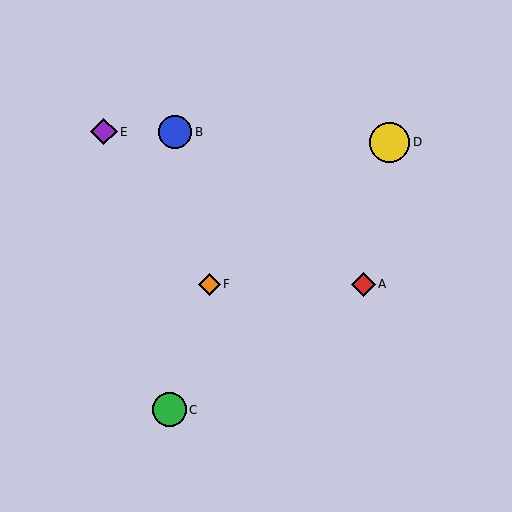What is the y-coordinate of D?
Object D is at y≈143.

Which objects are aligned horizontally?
Objects A, F are aligned horizontally.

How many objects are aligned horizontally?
2 objects (A, F) are aligned horizontally.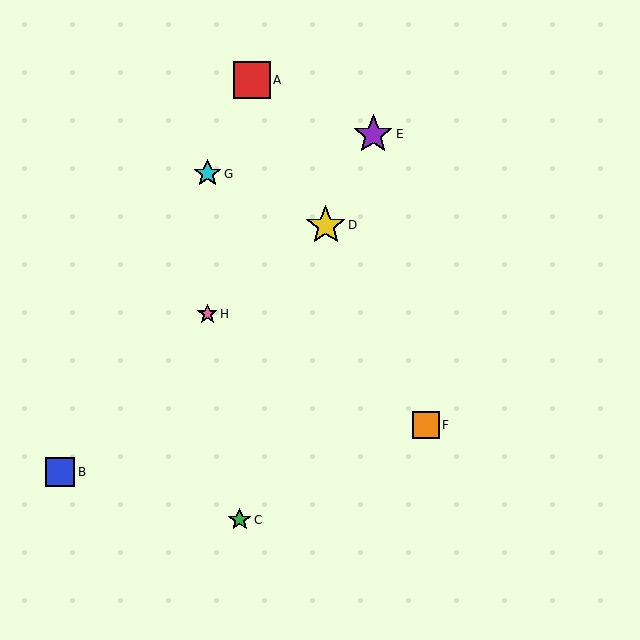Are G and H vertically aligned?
Yes, both are at x≈207.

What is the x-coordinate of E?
Object E is at x≈373.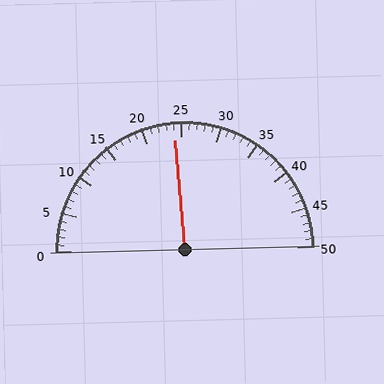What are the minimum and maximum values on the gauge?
The gauge ranges from 0 to 50.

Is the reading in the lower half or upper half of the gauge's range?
The reading is in the lower half of the range (0 to 50).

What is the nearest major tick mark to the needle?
The nearest major tick mark is 25.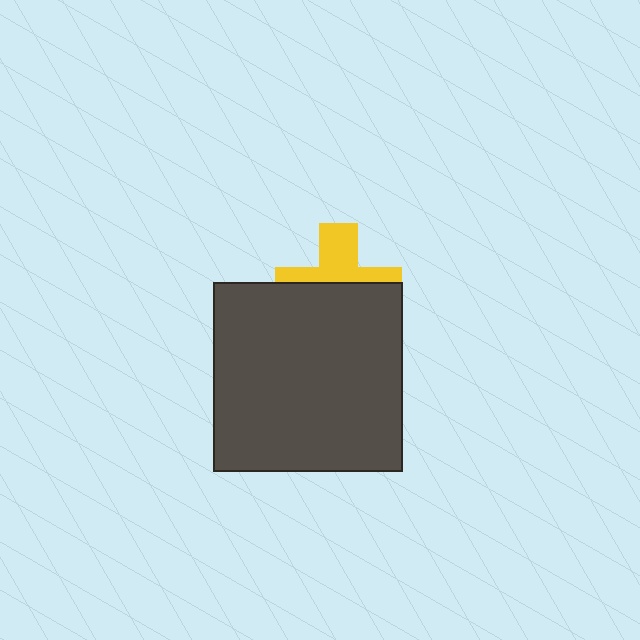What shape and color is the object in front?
The object in front is a dark gray square.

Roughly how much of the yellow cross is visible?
A small part of it is visible (roughly 42%).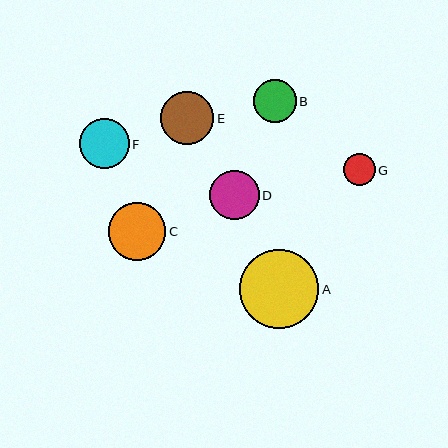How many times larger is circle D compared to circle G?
Circle D is approximately 1.5 times the size of circle G.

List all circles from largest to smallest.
From largest to smallest: A, C, E, F, D, B, G.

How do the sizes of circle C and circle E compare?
Circle C and circle E are approximately the same size.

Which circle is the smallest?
Circle G is the smallest with a size of approximately 32 pixels.